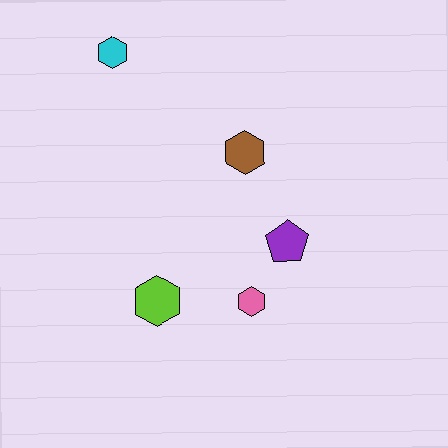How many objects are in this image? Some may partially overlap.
There are 5 objects.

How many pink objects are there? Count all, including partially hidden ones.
There is 1 pink object.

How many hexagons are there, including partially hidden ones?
There are 4 hexagons.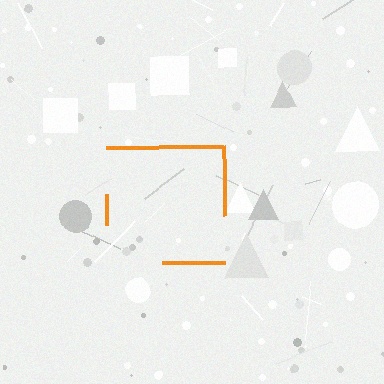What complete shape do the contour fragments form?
The contour fragments form a square.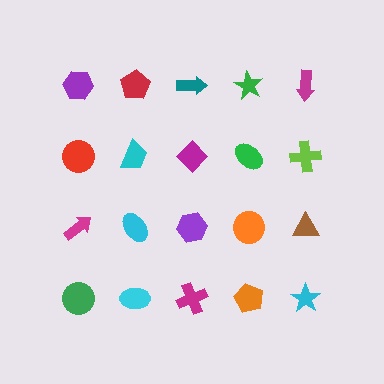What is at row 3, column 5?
A brown triangle.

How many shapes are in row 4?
5 shapes.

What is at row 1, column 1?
A purple hexagon.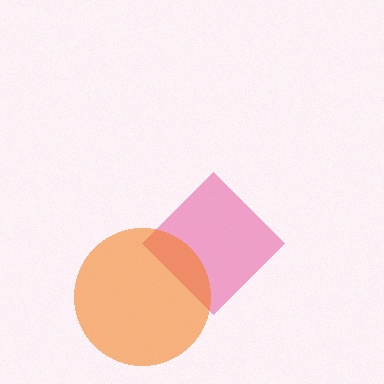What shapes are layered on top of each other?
The layered shapes are: a pink diamond, an orange circle.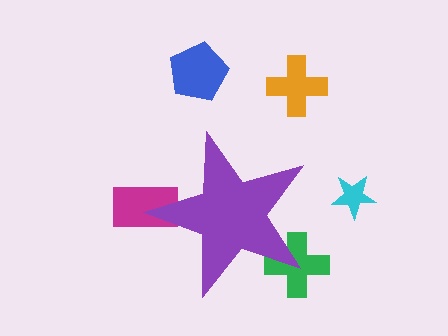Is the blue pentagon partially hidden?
No, the blue pentagon is fully visible.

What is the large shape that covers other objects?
A purple star.